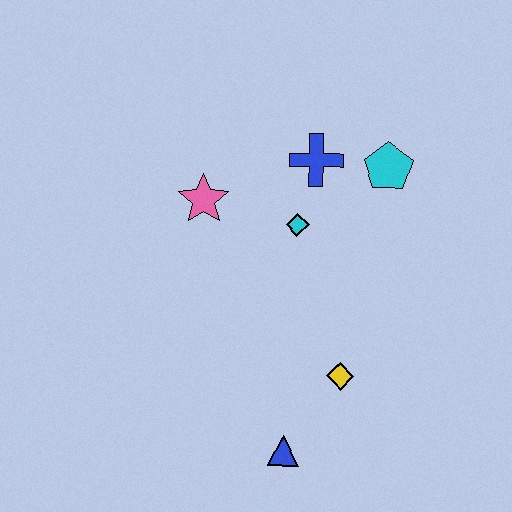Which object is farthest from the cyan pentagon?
The blue triangle is farthest from the cyan pentagon.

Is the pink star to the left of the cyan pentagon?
Yes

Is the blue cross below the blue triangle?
No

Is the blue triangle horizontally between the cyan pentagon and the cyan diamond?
No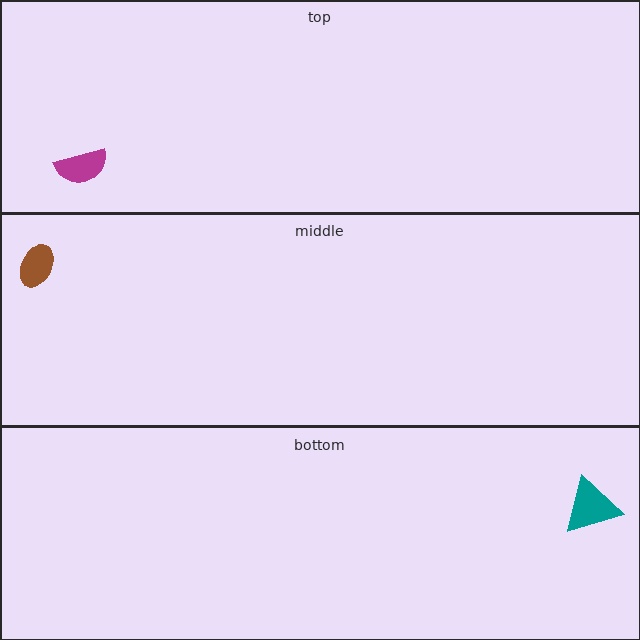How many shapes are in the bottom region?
1.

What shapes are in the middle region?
The brown ellipse.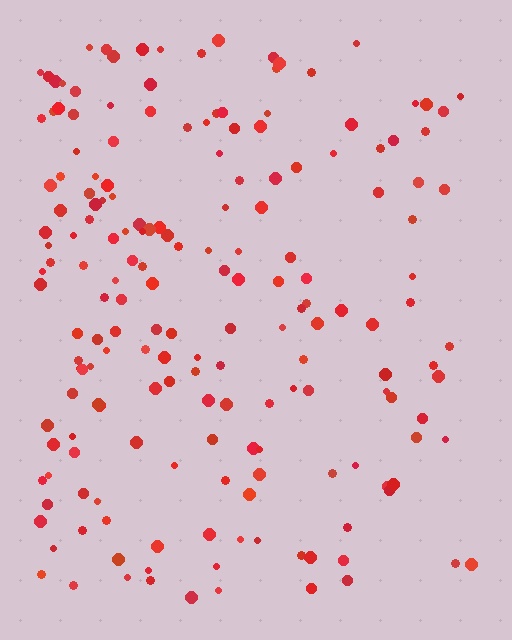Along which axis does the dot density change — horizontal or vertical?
Horizontal.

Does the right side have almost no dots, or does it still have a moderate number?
Still a moderate number, just noticeably fewer than the left.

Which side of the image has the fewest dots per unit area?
The right.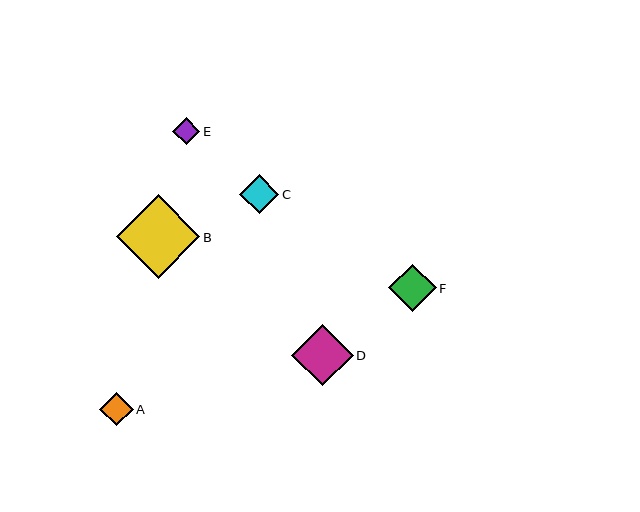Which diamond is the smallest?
Diamond E is the smallest with a size of approximately 27 pixels.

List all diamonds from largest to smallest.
From largest to smallest: B, D, F, C, A, E.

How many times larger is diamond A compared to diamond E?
Diamond A is approximately 1.2 times the size of diamond E.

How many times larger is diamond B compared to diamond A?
Diamond B is approximately 2.5 times the size of diamond A.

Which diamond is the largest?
Diamond B is the largest with a size of approximately 84 pixels.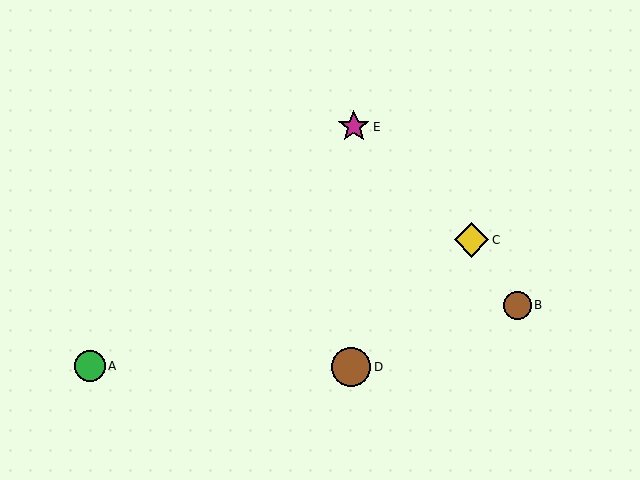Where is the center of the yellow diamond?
The center of the yellow diamond is at (472, 240).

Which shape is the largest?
The brown circle (labeled D) is the largest.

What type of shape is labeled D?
Shape D is a brown circle.